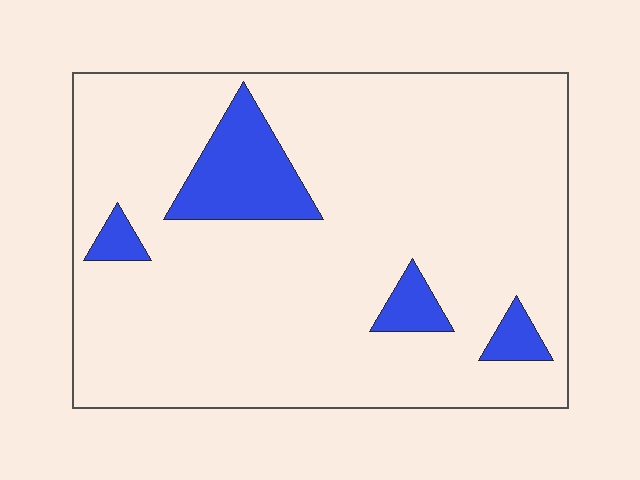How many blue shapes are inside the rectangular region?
4.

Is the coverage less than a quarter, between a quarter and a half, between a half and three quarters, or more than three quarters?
Less than a quarter.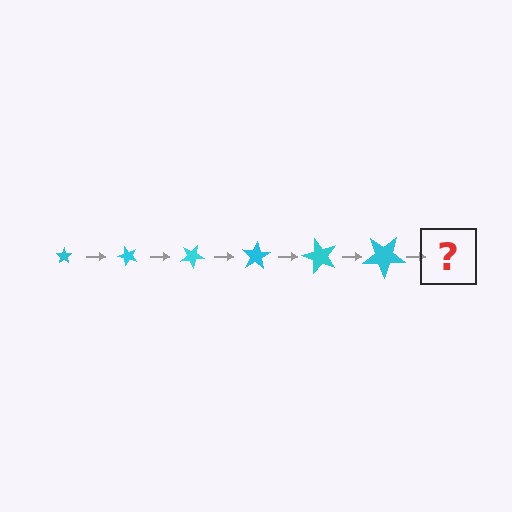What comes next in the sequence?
The next element should be a star, larger than the previous one and rotated 300 degrees from the start.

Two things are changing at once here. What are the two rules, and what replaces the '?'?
The two rules are that the star grows larger each step and it rotates 50 degrees each step. The '?' should be a star, larger than the previous one and rotated 300 degrees from the start.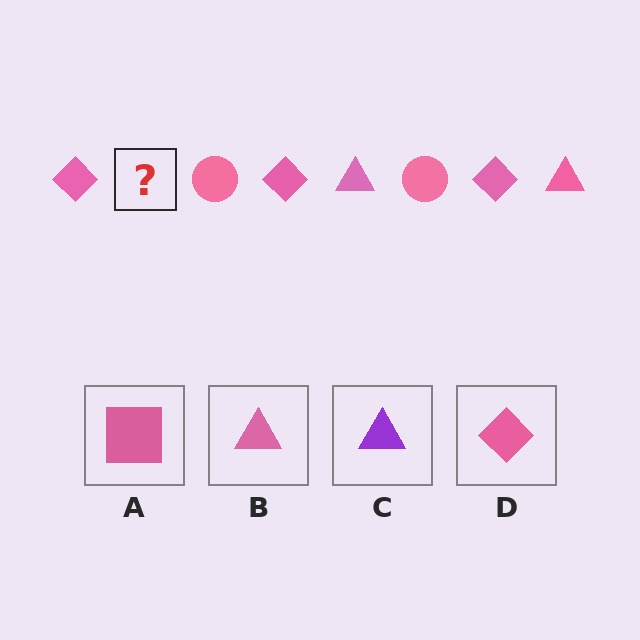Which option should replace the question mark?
Option B.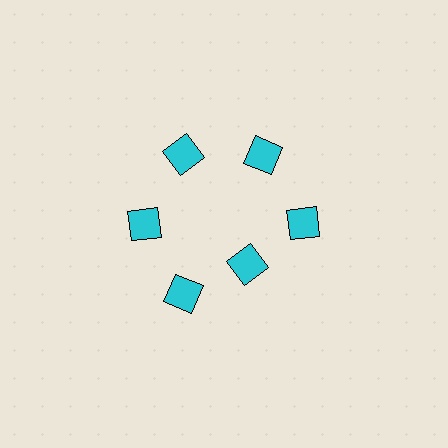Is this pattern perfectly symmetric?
No. The 6 cyan diamonds are arranged in a ring, but one element near the 5 o'clock position is pulled inward toward the center, breaking the 6-fold rotational symmetry.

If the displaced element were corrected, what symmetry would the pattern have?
It would have 6-fold rotational symmetry — the pattern would map onto itself every 60 degrees.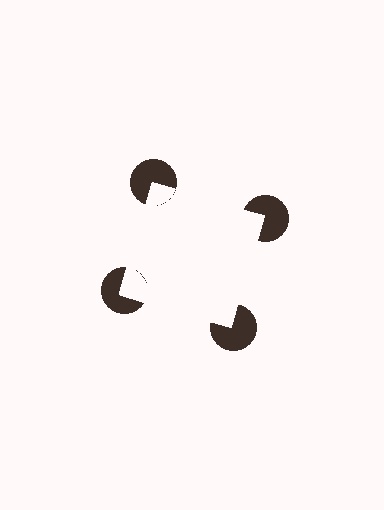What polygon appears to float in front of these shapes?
An illusory square — its edges are inferred from the aligned wedge cuts in the pac-man discs, not physically drawn.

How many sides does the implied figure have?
4 sides.